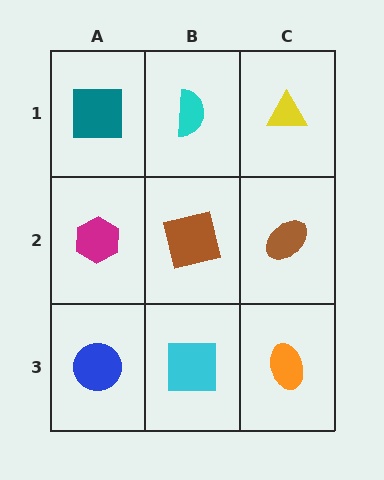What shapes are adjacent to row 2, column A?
A teal square (row 1, column A), a blue circle (row 3, column A), a brown square (row 2, column B).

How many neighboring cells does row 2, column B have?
4.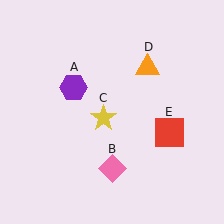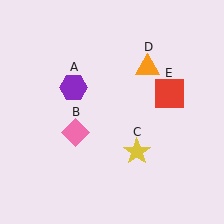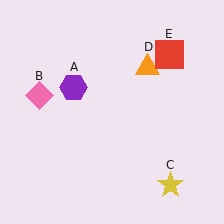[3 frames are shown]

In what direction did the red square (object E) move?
The red square (object E) moved up.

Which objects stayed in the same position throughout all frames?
Purple hexagon (object A) and orange triangle (object D) remained stationary.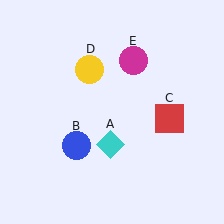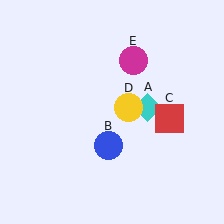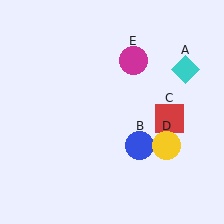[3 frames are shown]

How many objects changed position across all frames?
3 objects changed position: cyan diamond (object A), blue circle (object B), yellow circle (object D).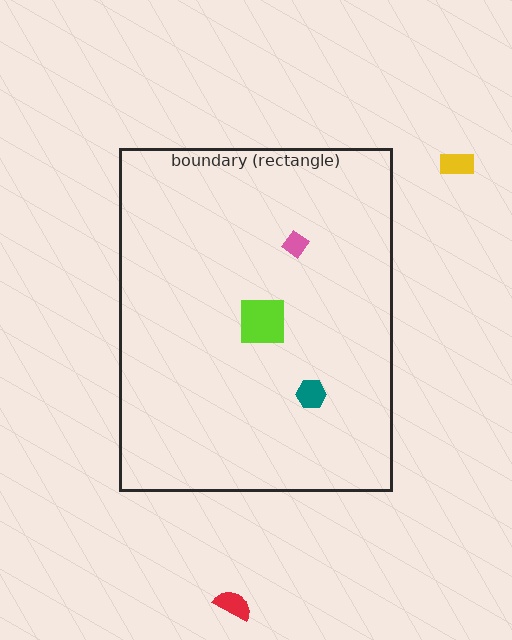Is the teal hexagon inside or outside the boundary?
Inside.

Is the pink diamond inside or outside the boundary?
Inside.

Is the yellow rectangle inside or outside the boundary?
Outside.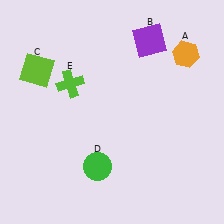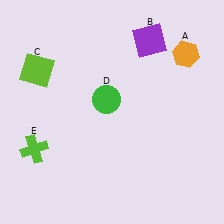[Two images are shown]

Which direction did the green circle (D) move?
The green circle (D) moved up.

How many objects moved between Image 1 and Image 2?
2 objects moved between the two images.